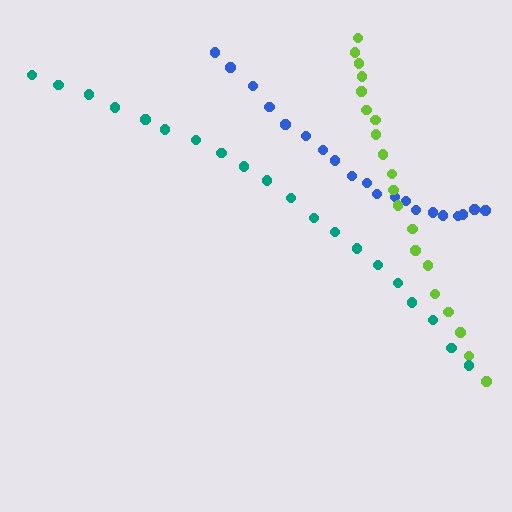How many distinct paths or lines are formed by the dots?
There are 3 distinct paths.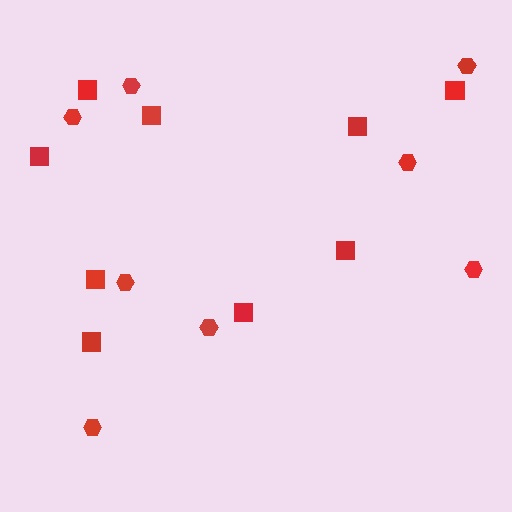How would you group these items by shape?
There are 2 groups: one group of hexagons (8) and one group of squares (9).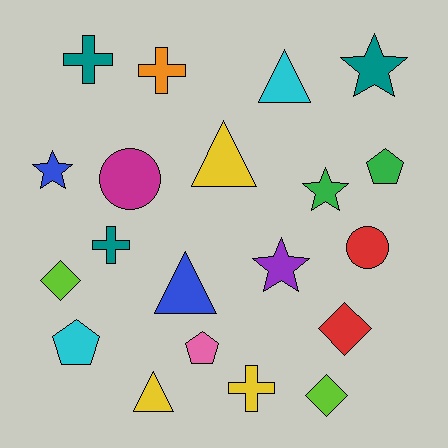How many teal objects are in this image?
There are 3 teal objects.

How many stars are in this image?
There are 4 stars.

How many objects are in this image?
There are 20 objects.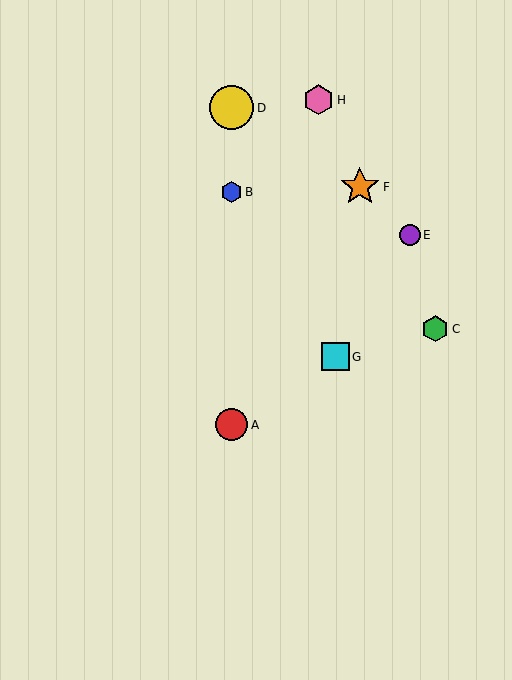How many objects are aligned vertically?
3 objects (A, B, D) are aligned vertically.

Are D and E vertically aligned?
No, D is at x≈232 and E is at x≈410.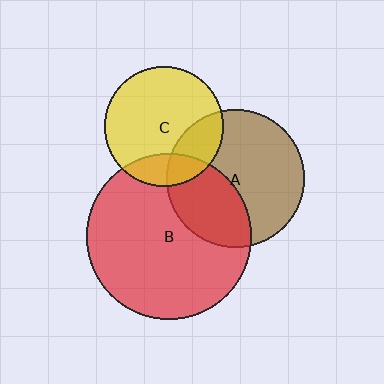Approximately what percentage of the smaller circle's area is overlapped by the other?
Approximately 25%.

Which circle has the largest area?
Circle B (red).